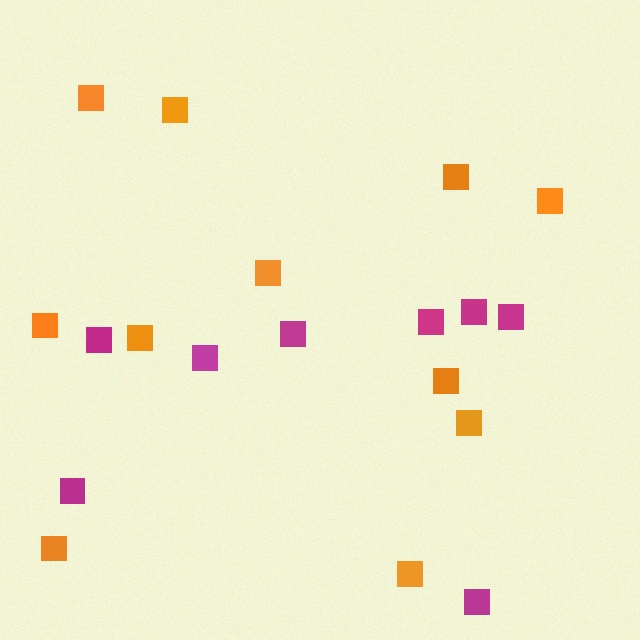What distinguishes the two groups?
There are 2 groups: one group of orange squares (11) and one group of magenta squares (8).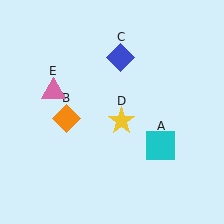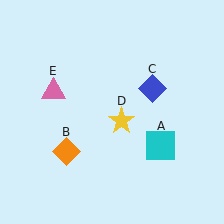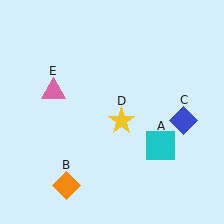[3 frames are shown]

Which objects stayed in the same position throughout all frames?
Cyan square (object A) and yellow star (object D) and pink triangle (object E) remained stationary.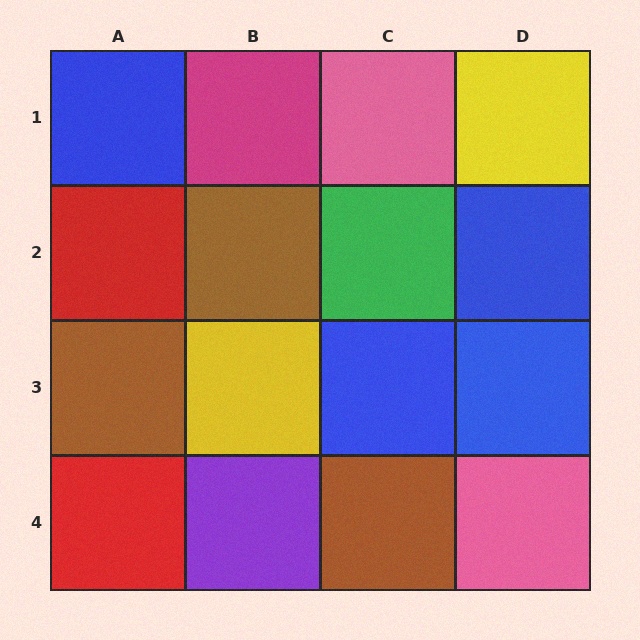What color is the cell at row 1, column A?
Blue.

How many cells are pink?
2 cells are pink.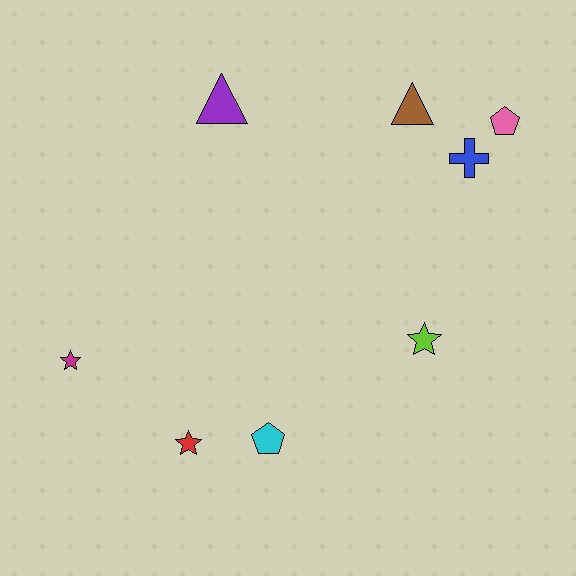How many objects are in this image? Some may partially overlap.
There are 8 objects.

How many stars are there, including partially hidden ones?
There are 3 stars.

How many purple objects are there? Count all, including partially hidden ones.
There is 1 purple object.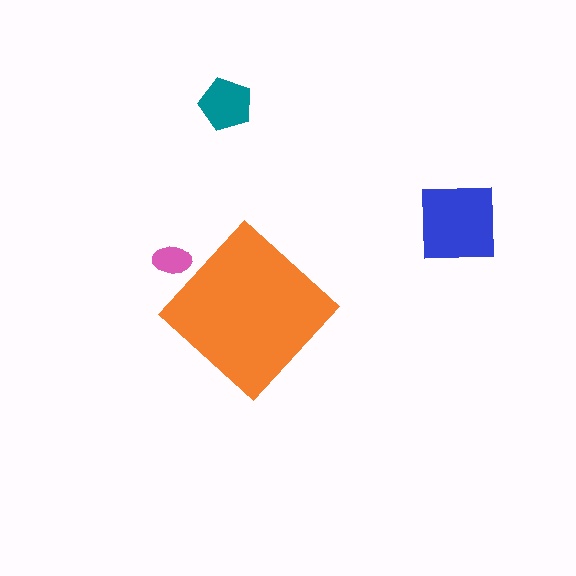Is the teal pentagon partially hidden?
No, the teal pentagon is fully visible.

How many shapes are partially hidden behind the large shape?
1 shape is partially hidden.